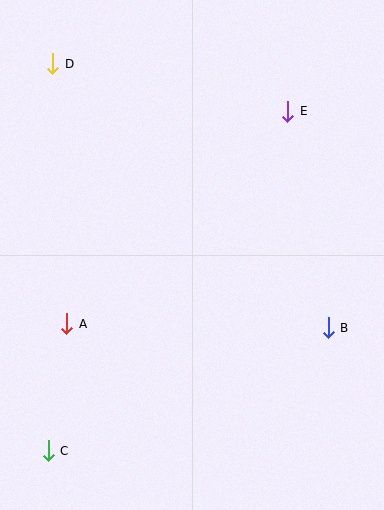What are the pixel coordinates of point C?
Point C is at (48, 451).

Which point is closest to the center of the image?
Point A at (67, 324) is closest to the center.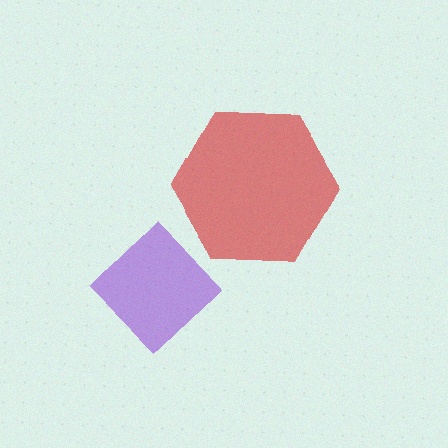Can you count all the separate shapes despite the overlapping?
Yes, there are 2 separate shapes.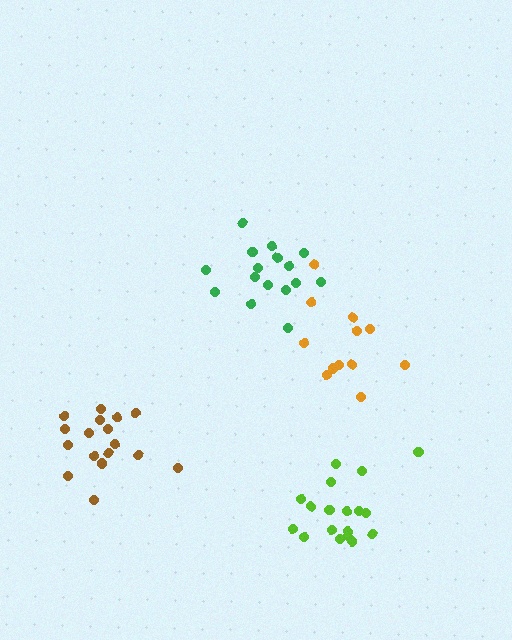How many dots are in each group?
Group 1: 16 dots, Group 2: 18 dots, Group 3: 17 dots, Group 4: 12 dots (63 total).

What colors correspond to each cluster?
The clusters are colored: green, lime, brown, orange.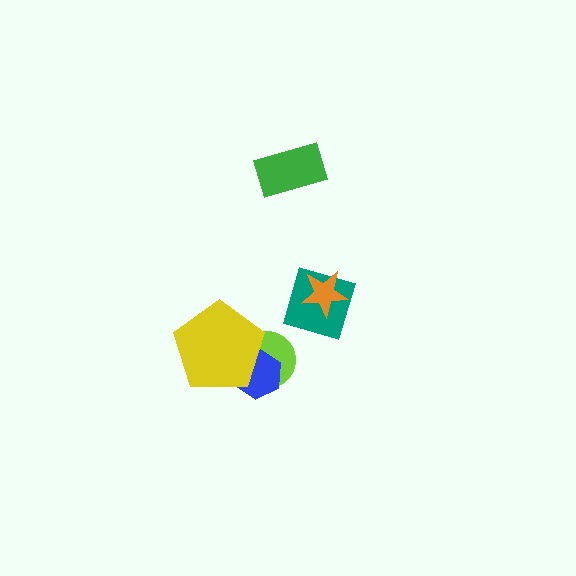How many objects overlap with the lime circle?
2 objects overlap with the lime circle.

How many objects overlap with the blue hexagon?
2 objects overlap with the blue hexagon.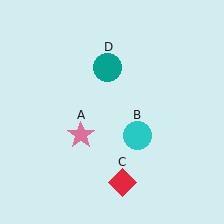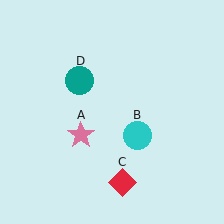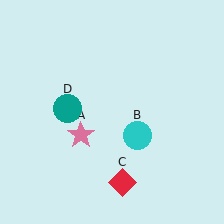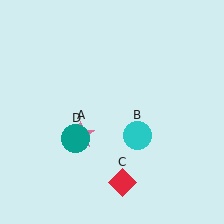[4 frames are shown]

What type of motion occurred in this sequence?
The teal circle (object D) rotated counterclockwise around the center of the scene.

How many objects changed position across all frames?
1 object changed position: teal circle (object D).